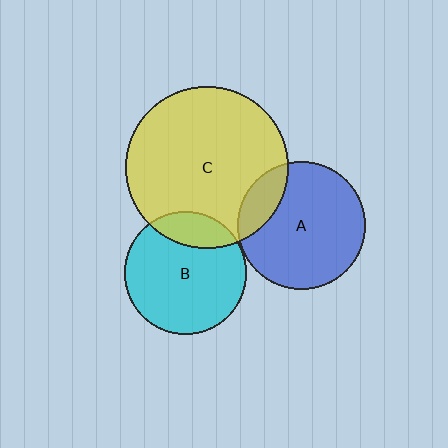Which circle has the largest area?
Circle C (yellow).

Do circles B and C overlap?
Yes.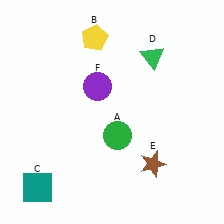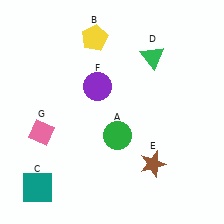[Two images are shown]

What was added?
A pink diamond (G) was added in Image 2.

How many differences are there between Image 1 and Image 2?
There is 1 difference between the two images.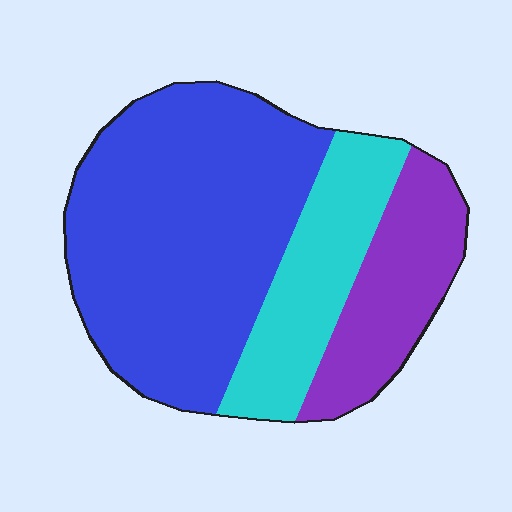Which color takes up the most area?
Blue, at roughly 55%.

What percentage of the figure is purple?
Purple covers around 20% of the figure.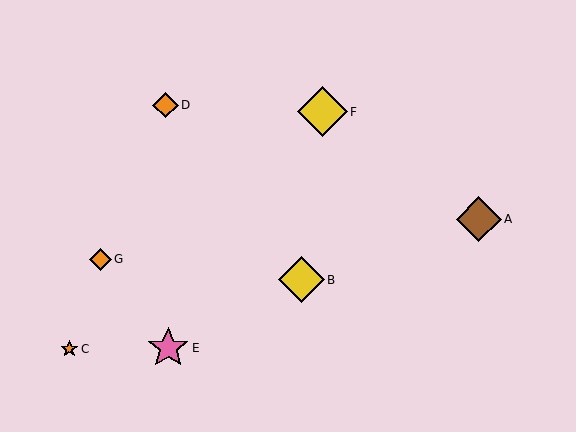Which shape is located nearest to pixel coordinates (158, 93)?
The orange diamond (labeled D) at (165, 105) is nearest to that location.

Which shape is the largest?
The yellow diamond (labeled F) is the largest.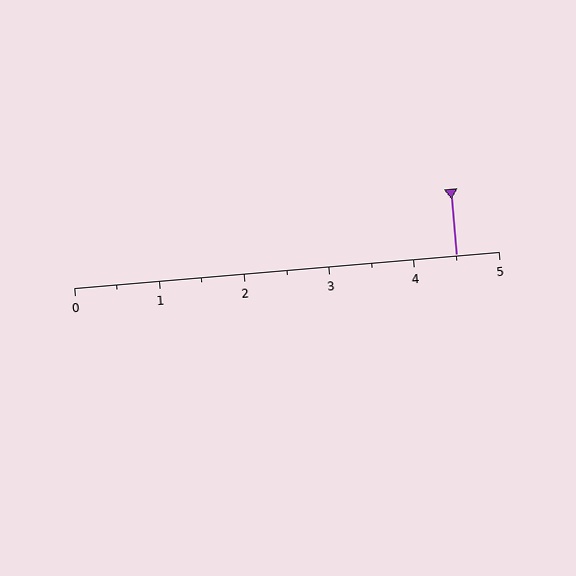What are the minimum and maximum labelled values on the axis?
The axis runs from 0 to 5.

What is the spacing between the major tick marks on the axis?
The major ticks are spaced 1 apart.